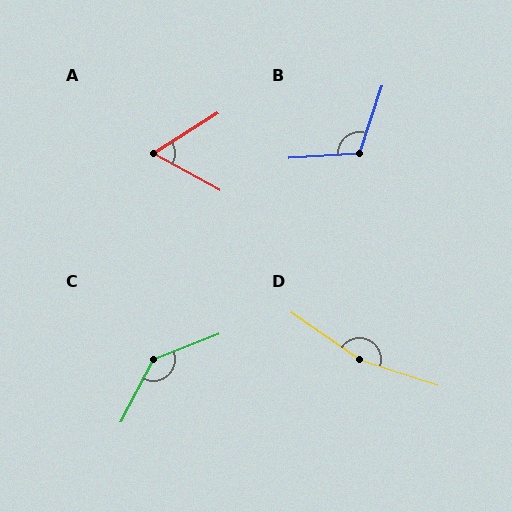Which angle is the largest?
D, at approximately 163 degrees.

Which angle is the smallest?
A, at approximately 61 degrees.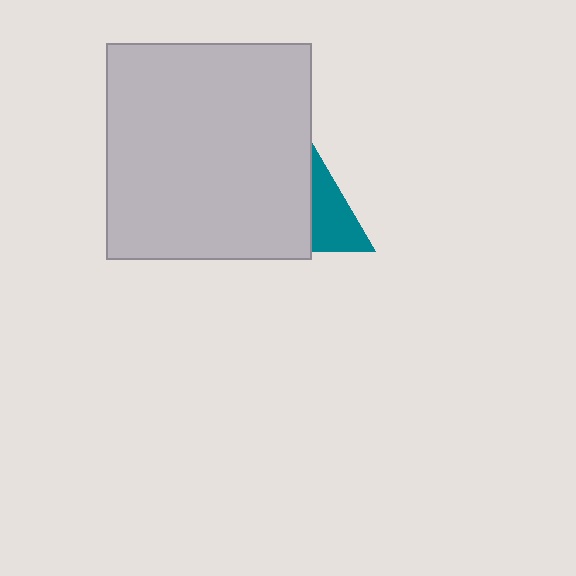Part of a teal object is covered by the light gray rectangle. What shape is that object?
It is a triangle.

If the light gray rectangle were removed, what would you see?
You would see the complete teal triangle.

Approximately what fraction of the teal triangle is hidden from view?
Roughly 51% of the teal triangle is hidden behind the light gray rectangle.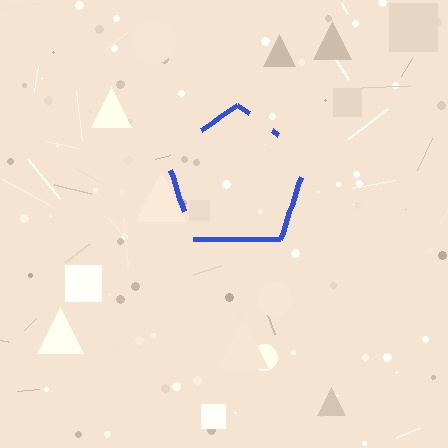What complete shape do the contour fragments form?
The contour fragments form a pentagon.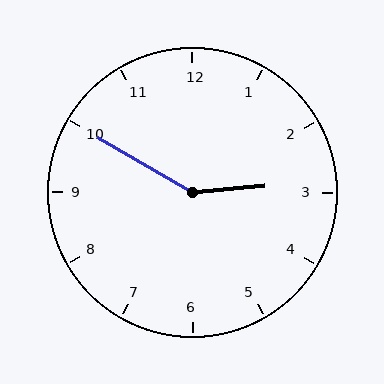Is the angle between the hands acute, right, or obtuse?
It is obtuse.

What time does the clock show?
2:50.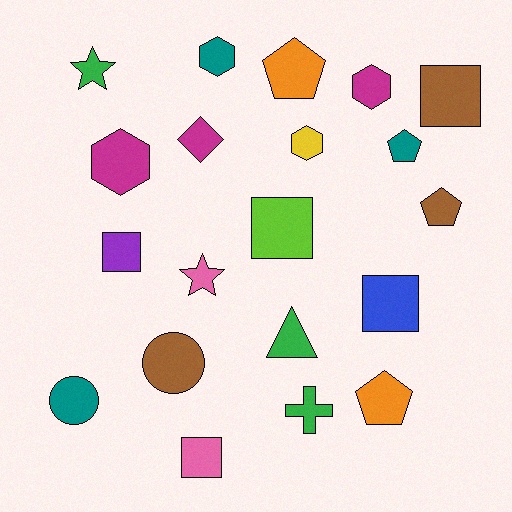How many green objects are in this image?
There are 3 green objects.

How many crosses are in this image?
There is 1 cross.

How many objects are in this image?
There are 20 objects.